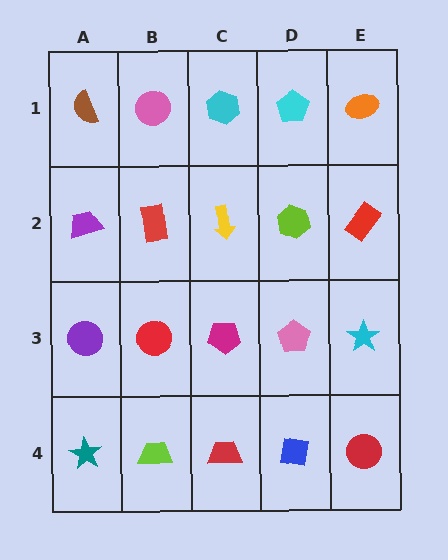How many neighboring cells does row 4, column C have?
3.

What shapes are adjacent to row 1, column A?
A purple trapezoid (row 2, column A), a pink circle (row 1, column B).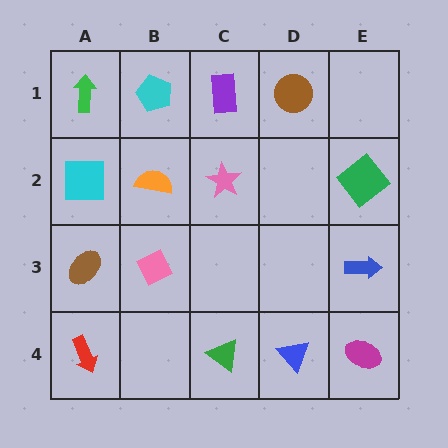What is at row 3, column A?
A brown ellipse.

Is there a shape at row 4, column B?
No, that cell is empty.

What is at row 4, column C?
A green triangle.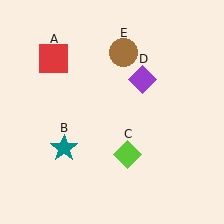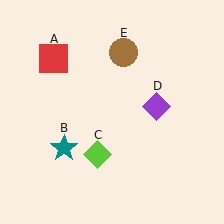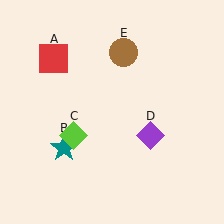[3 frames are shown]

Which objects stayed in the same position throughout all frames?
Red square (object A) and teal star (object B) and brown circle (object E) remained stationary.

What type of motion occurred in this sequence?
The lime diamond (object C), purple diamond (object D) rotated clockwise around the center of the scene.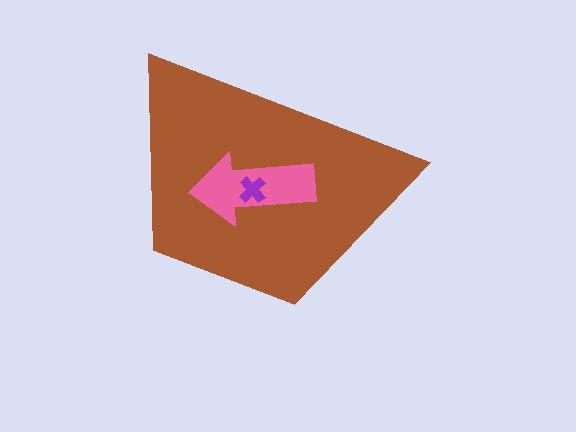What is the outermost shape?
The brown trapezoid.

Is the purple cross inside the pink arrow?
Yes.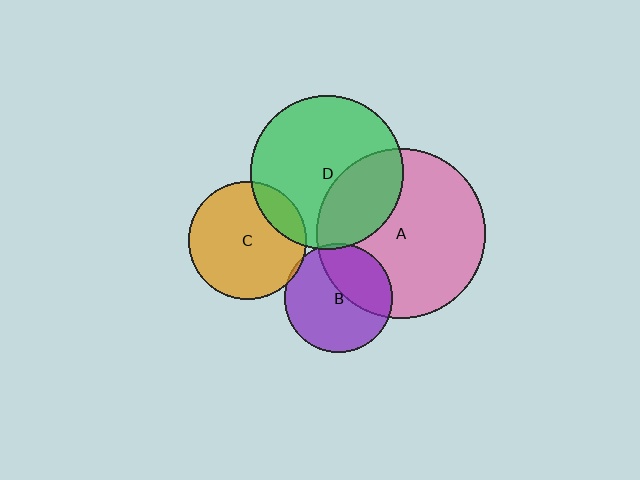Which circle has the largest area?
Circle A (pink).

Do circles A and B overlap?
Yes.